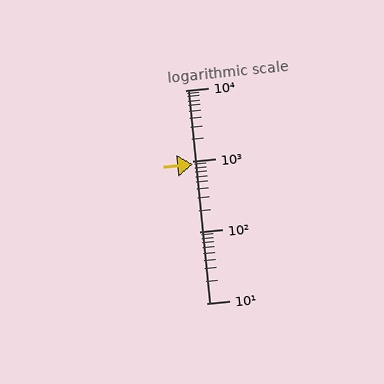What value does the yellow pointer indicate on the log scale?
The pointer indicates approximately 910.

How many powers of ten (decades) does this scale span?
The scale spans 3 decades, from 10 to 10000.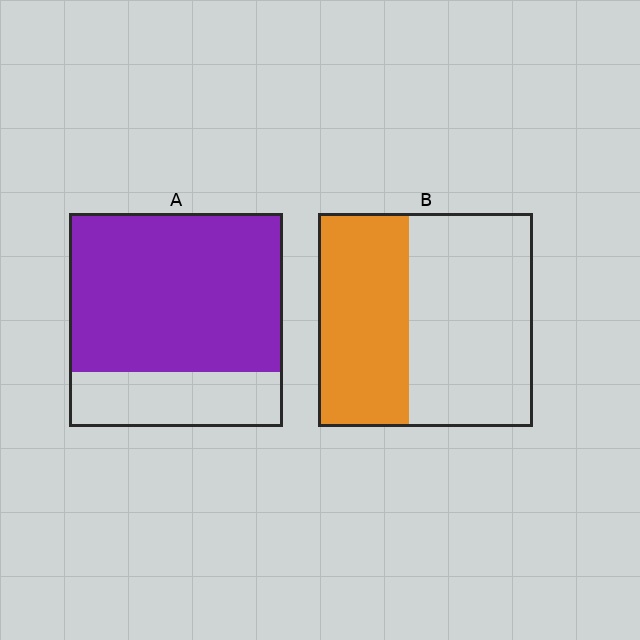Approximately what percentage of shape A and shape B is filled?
A is approximately 75% and B is approximately 40%.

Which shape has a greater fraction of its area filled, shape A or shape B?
Shape A.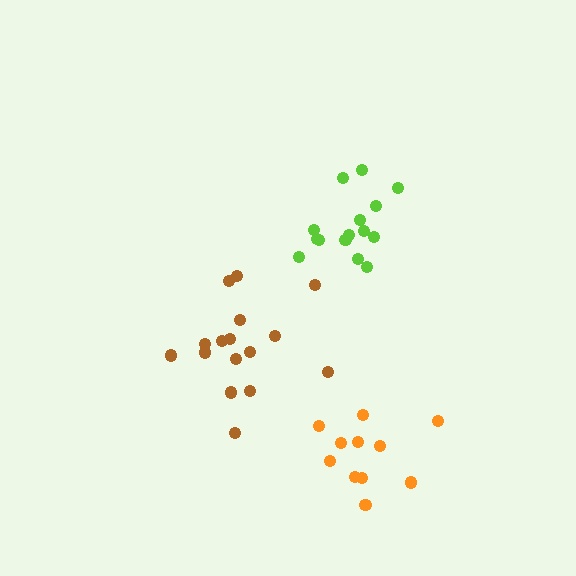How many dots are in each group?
Group 1: 16 dots, Group 2: 15 dots, Group 3: 11 dots (42 total).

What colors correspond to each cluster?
The clusters are colored: brown, lime, orange.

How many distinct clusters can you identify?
There are 3 distinct clusters.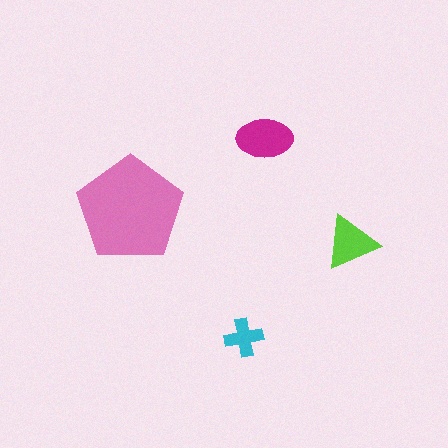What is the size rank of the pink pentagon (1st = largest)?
1st.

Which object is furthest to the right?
The lime triangle is rightmost.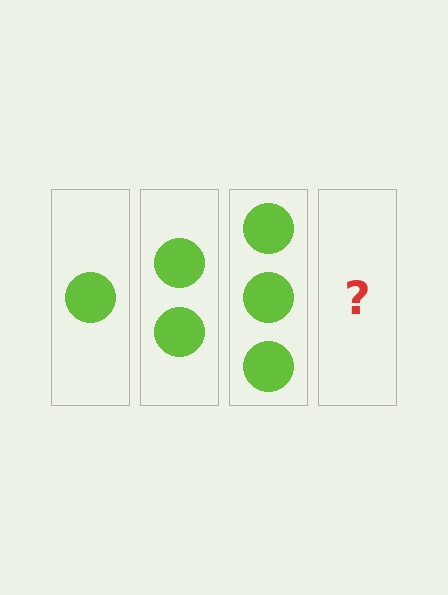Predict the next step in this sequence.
The next step is 4 circles.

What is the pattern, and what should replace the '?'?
The pattern is that each step adds one more circle. The '?' should be 4 circles.